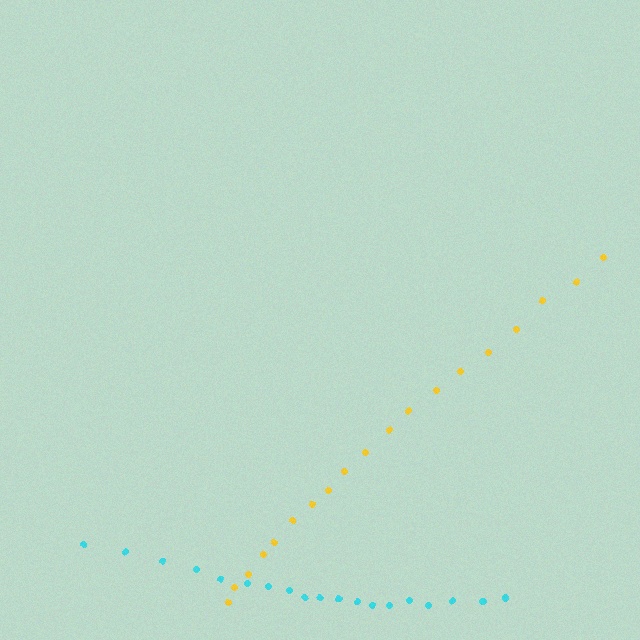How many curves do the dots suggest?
There are 2 distinct paths.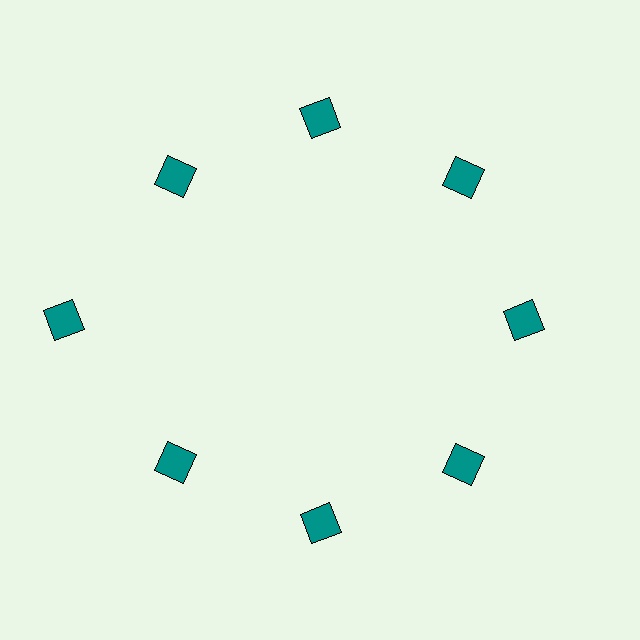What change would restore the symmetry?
The symmetry would be restored by moving it inward, back onto the ring so that all 8 squares sit at equal angles and equal distance from the center.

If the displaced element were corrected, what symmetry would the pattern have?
It would have 8-fold rotational symmetry — the pattern would map onto itself every 45 degrees.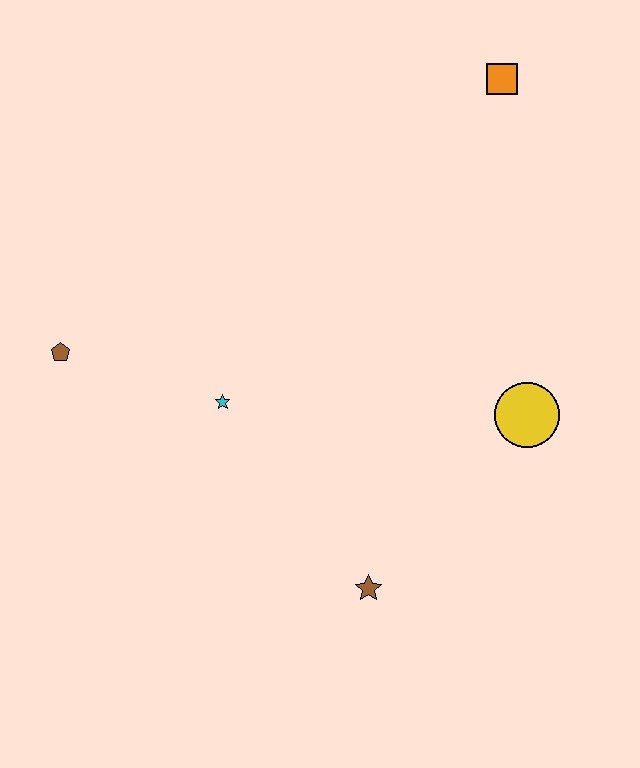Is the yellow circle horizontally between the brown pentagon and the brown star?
No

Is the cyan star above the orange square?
No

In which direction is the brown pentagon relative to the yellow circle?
The brown pentagon is to the left of the yellow circle.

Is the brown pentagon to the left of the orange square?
Yes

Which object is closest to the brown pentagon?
The cyan star is closest to the brown pentagon.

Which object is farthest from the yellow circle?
The brown pentagon is farthest from the yellow circle.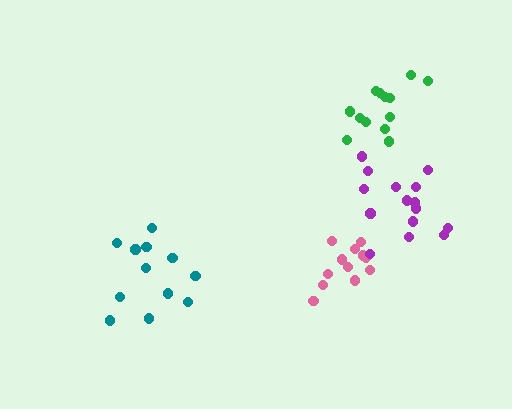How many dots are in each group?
Group 1: 12 dots, Group 2: 15 dots, Group 3: 13 dots, Group 4: 12 dots (52 total).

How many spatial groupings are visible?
There are 4 spatial groupings.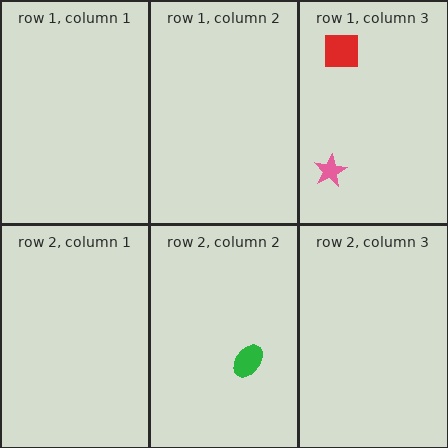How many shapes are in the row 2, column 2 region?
1.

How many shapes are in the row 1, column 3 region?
2.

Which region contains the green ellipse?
The row 2, column 2 region.